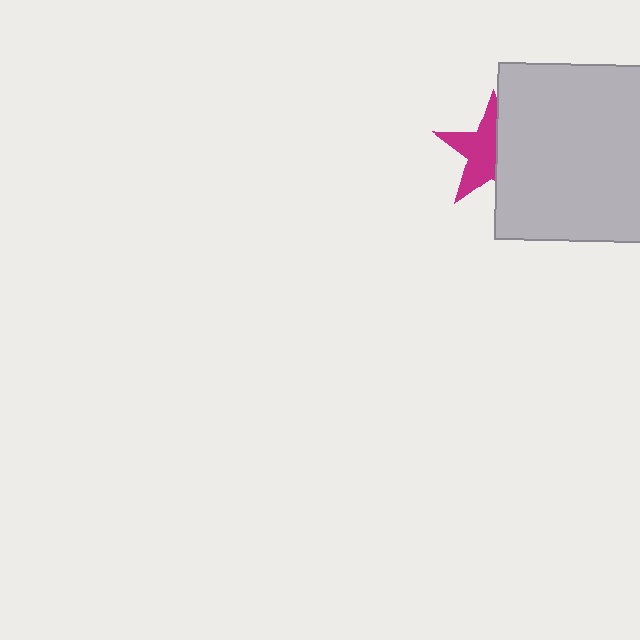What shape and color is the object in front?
The object in front is a light gray square.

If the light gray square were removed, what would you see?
You would see the complete magenta star.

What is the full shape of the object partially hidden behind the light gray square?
The partially hidden object is a magenta star.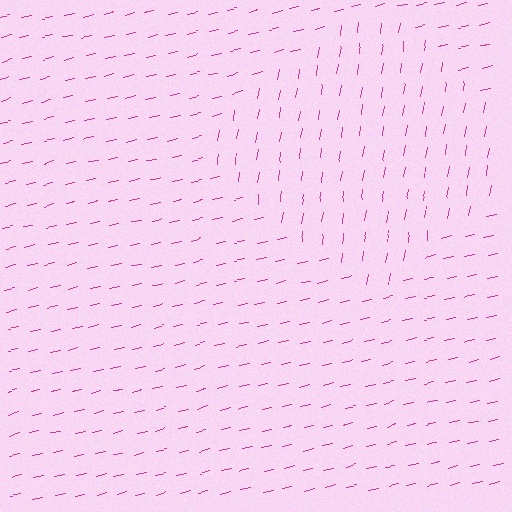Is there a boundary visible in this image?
Yes, there is a texture boundary formed by a change in line orientation.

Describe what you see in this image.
The image is filled with small magenta line segments. A diamond region in the image has lines oriented differently from the surrounding lines, creating a visible texture boundary.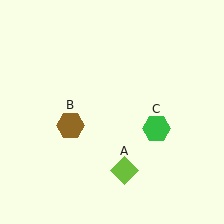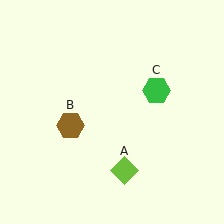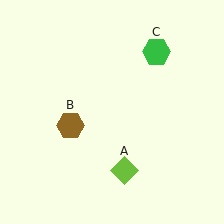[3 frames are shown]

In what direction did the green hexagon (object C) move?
The green hexagon (object C) moved up.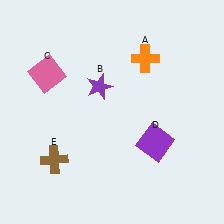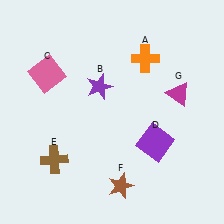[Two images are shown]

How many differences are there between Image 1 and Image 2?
There are 2 differences between the two images.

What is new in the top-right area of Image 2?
A magenta triangle (G) was added in the top-right area of Image 2.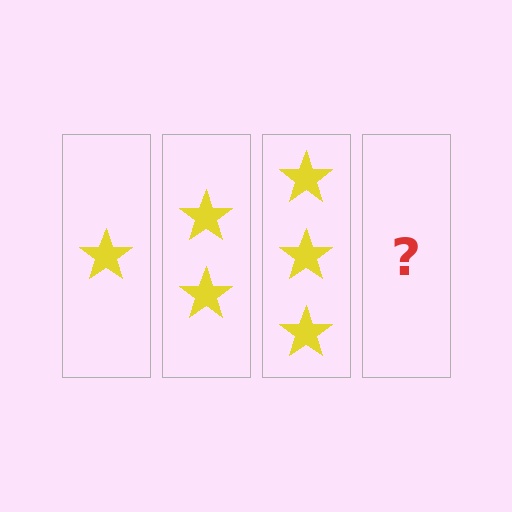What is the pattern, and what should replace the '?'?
The pattern is that each step adds one more star. The '?' should be 4 stars.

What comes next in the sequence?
The next element should be 4 stars.